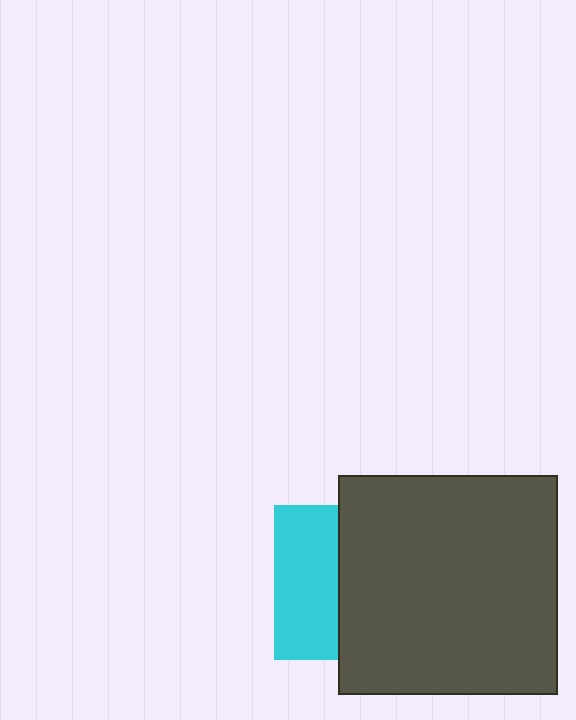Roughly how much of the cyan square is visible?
A small part of it is visible (roughly 41%).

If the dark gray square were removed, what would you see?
You would see the complete cyan square.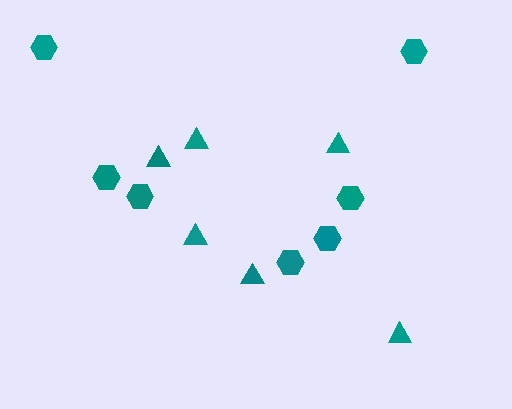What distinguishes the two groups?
There are 2 groups: one group of hexagons (7) and one group of triangles (6).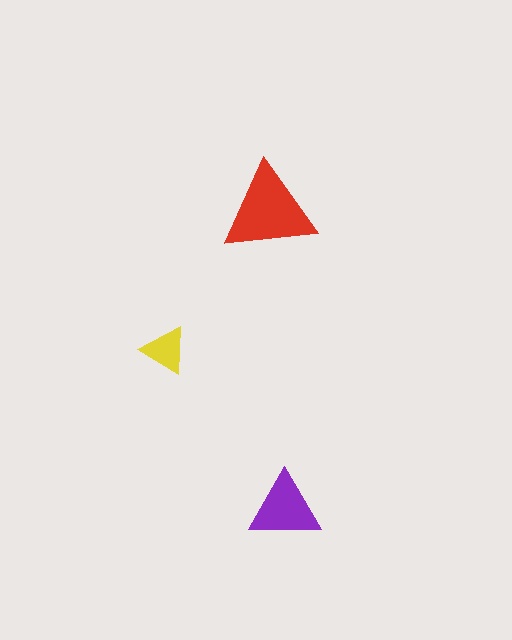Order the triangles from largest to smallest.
the red one, the purple one, the yellow one.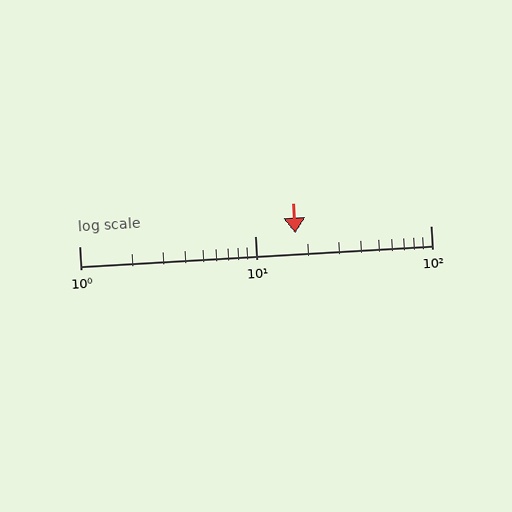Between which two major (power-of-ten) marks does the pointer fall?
The pointer is between 10 and 100.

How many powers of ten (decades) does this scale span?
The scale spans 2 decades, from 1 to 100.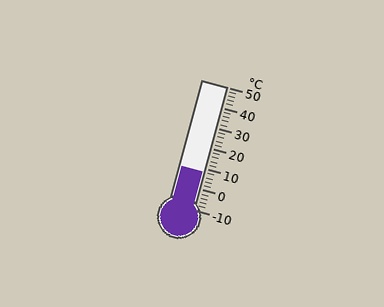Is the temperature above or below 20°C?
The temperature is below 20°C.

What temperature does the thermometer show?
The thermometer shows approximately 8°C.